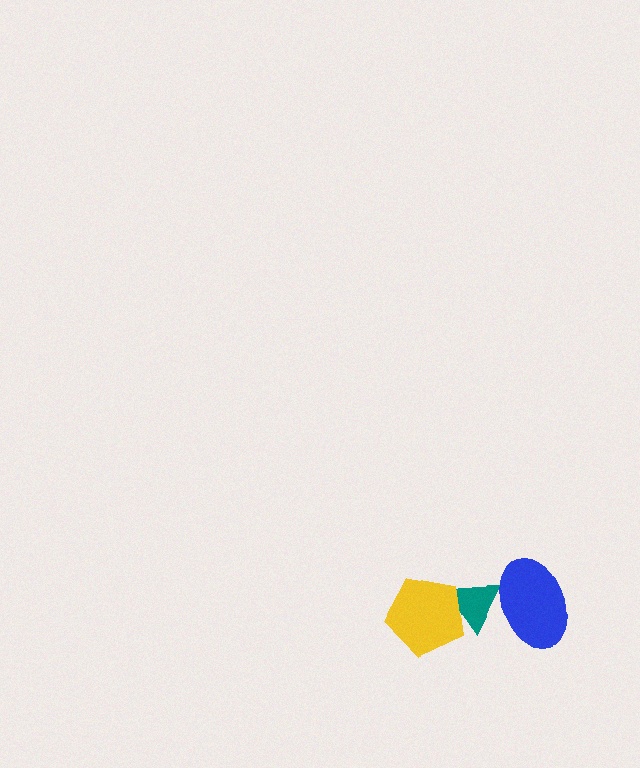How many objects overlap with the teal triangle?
2 objects overlap with the teal triangle.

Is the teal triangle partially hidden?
Yes, it is partially covered by another shape.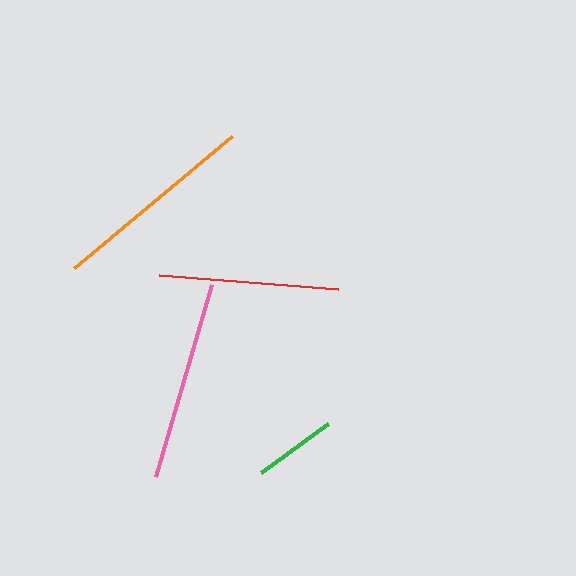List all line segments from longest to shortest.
From longest to shortest: orange, pink, red, green.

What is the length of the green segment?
The green segment is approximately 83 pixels long.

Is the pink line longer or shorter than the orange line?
The orange line is longer than the pink line.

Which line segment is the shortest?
The green line is the shortest at approximately 83 pixels.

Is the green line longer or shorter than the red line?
The red line is longer than the green line.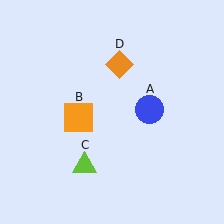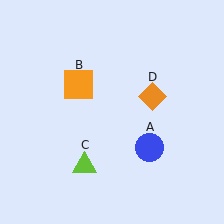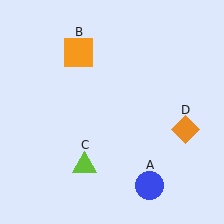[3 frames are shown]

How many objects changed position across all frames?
3 objects changed position: blue circle (object A), orange square (object B), orange diamond (object D).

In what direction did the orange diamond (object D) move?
The orange diamond (object D) moved down and to the right.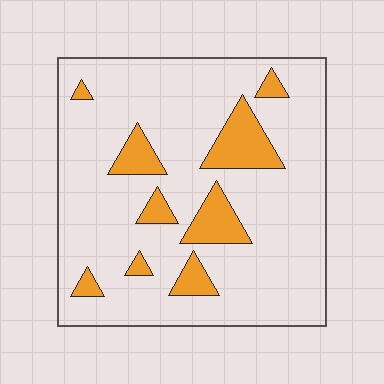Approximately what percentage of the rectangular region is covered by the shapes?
Approximately 15%.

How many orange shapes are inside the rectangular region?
9.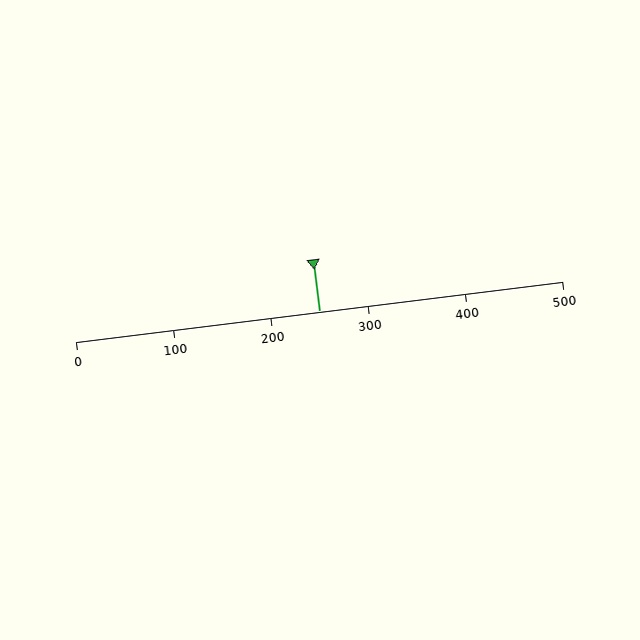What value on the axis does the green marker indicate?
The marker indicates approximately 250.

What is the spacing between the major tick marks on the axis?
The major ticks are spaced 100 apart.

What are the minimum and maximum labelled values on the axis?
The axis runs from 0 to 500.